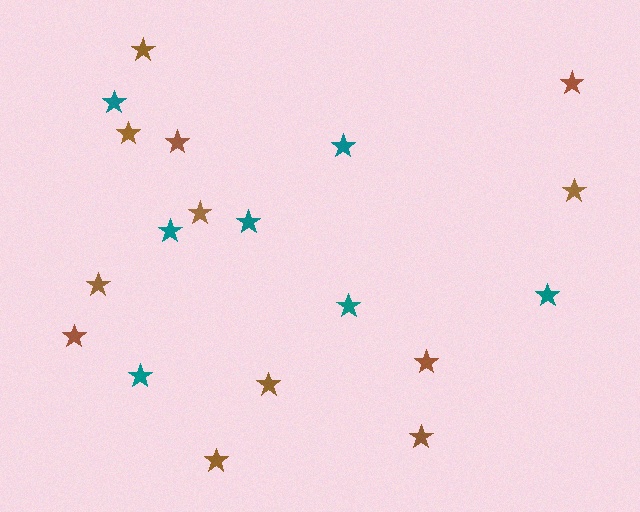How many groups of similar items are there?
There are 2 groups: one group of brown stars (12) and one group of teal stars (7).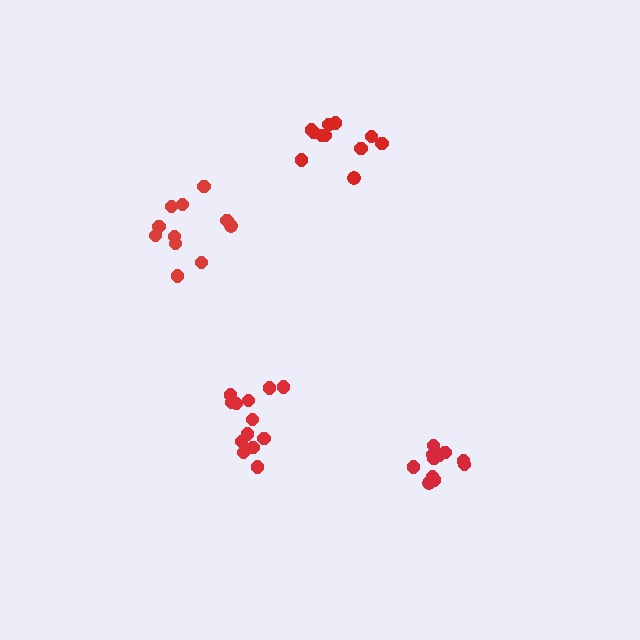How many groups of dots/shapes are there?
There are 4 groups.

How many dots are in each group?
Group 1: 11 dots, Group 2: 11 dots, Group 3: 13 dots, Group 4: 11 dots (46 total).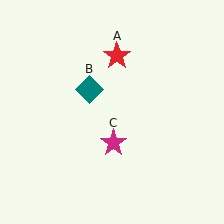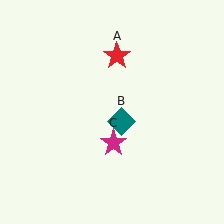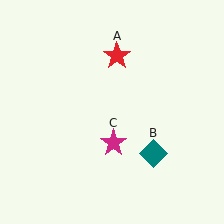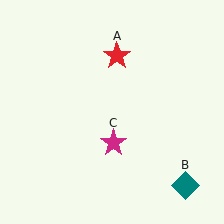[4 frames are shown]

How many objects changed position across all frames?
1 object changed position: teal diamond (object B).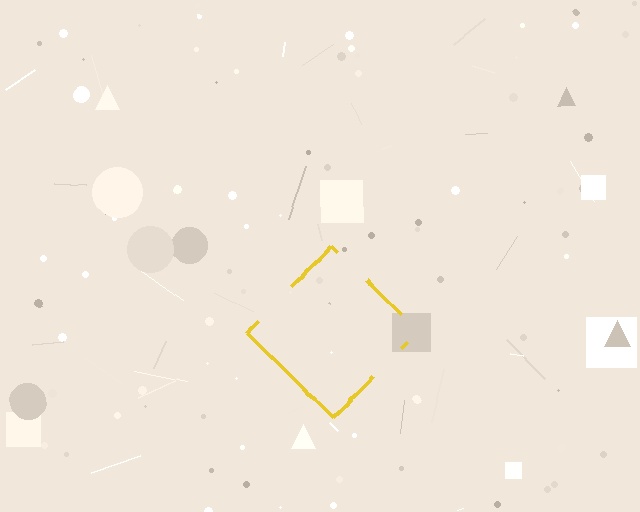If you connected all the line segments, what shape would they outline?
They would outline a diamond.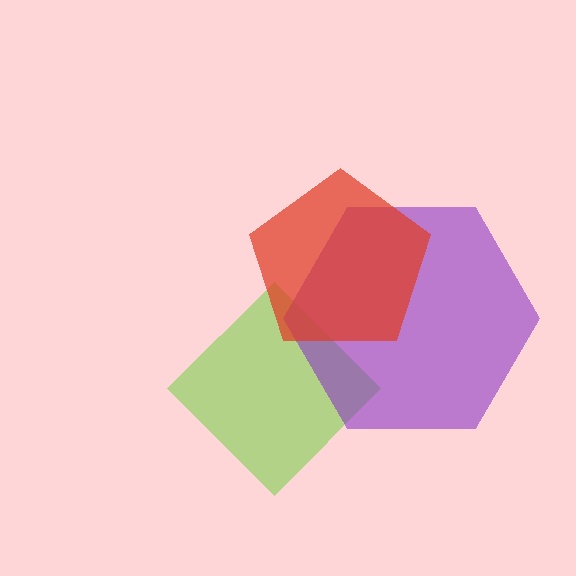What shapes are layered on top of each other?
The layered shapes are: a lime diamond, a purple hexagon, a red pentagon.